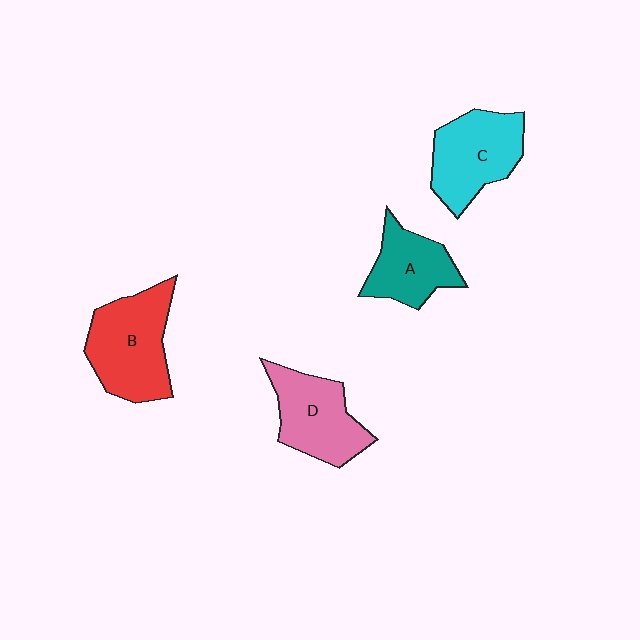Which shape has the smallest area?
Shape A (teal).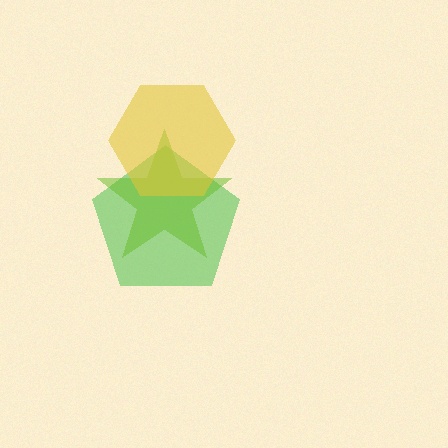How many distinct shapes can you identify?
There are 3 distinct shapes: a green pentagon, a lime star, a yellow hexagon.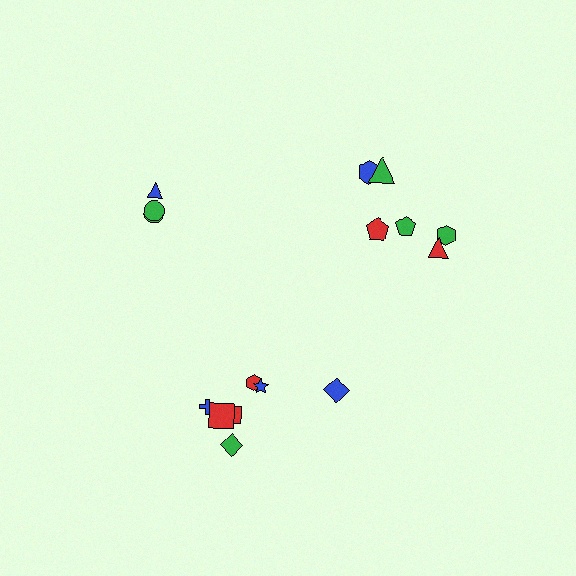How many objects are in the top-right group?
There are 6 objects.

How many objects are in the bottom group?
There are 7 objects.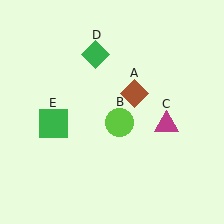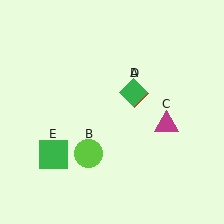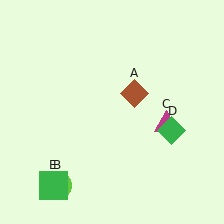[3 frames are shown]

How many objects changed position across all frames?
3 objects changed position: lime circle (object B), green diamond (object D), green square (object E).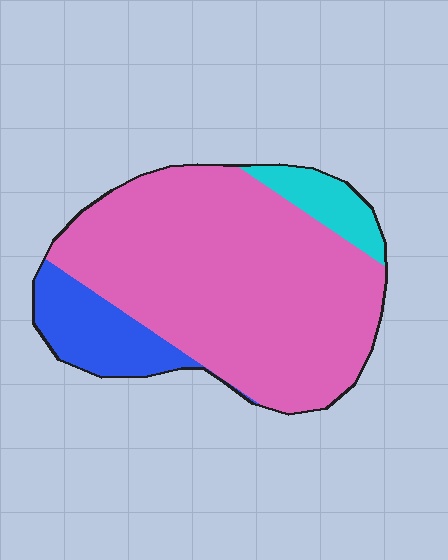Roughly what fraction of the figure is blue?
Blue takes up less than a quarter of the figure.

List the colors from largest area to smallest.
From largest to smallest: pink, blue, cyan.